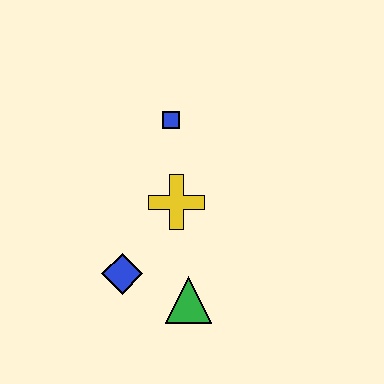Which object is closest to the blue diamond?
The green triangle is closest to the blue diamond.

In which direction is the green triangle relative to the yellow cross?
The green triangle is below the yellow cross.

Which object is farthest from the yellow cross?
The green triangle is farthest from the yellow cross.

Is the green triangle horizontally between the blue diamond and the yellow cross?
No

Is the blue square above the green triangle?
Yes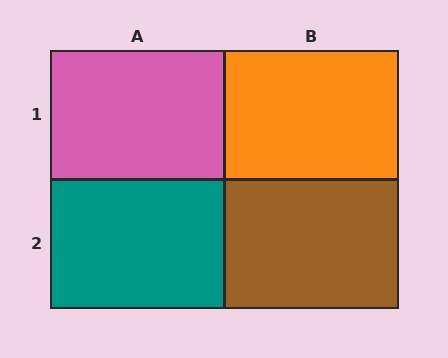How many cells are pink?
1 cell is pink.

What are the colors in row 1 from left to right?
Pink, orange.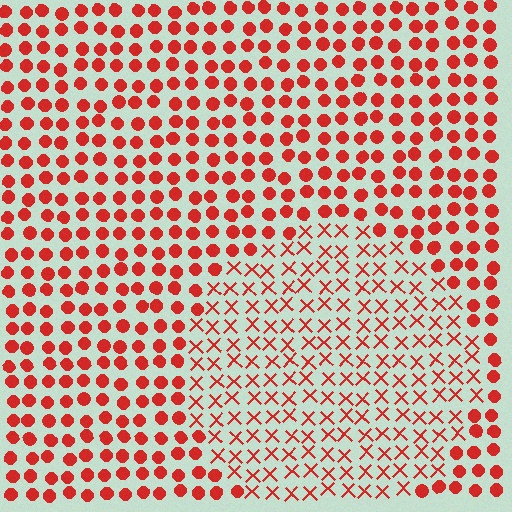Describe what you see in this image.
The image is filled with small red elements arranged in a uniform grid. A circle-shaped region contains X marks, while the surrounding area contains circles. The boundary is defined purely by the change in element shape.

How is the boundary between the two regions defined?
The boundary is defined by a change in element shape: X marks inside vs. circles outside. All elements share the same color and spacing.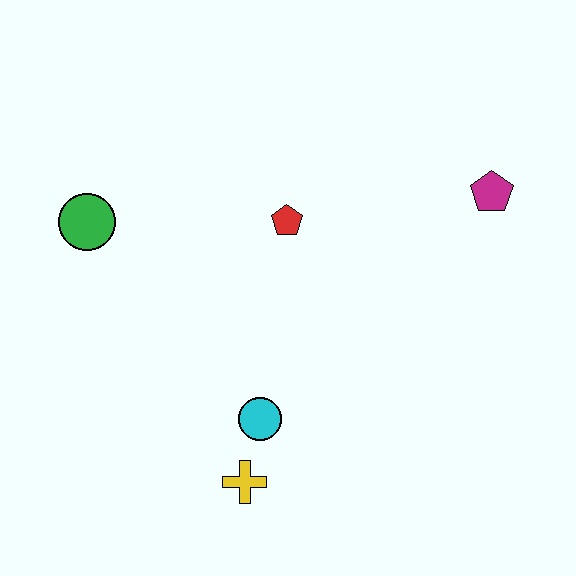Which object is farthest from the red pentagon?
The yellow cross is farthest from the red pentagon.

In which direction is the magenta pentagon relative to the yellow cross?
The magenta pentagon is above the yellow cross.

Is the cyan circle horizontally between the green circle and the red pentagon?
Yes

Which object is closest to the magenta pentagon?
The red pentagon is closest to the magenta pentagon.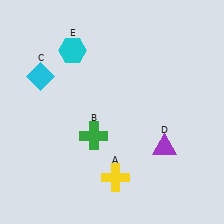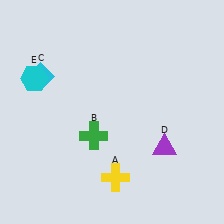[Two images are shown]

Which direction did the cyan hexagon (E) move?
The cyan hexagon (E) moved left.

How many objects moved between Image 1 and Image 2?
1 object moved between the two images.